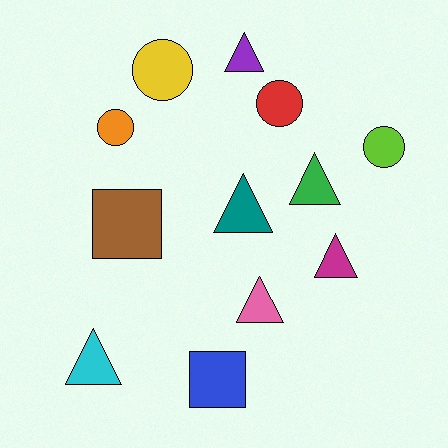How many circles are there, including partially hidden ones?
There are 4 circles.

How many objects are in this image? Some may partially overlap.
There are 12 objects.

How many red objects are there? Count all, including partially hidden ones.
There is 1 red object.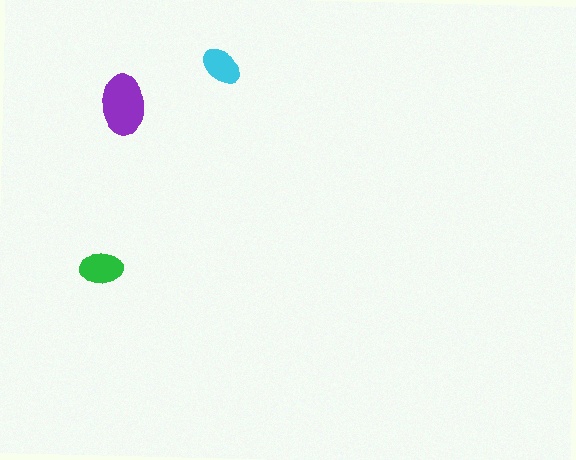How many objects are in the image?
There are 3 objects in the image.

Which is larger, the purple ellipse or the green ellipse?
The purple one.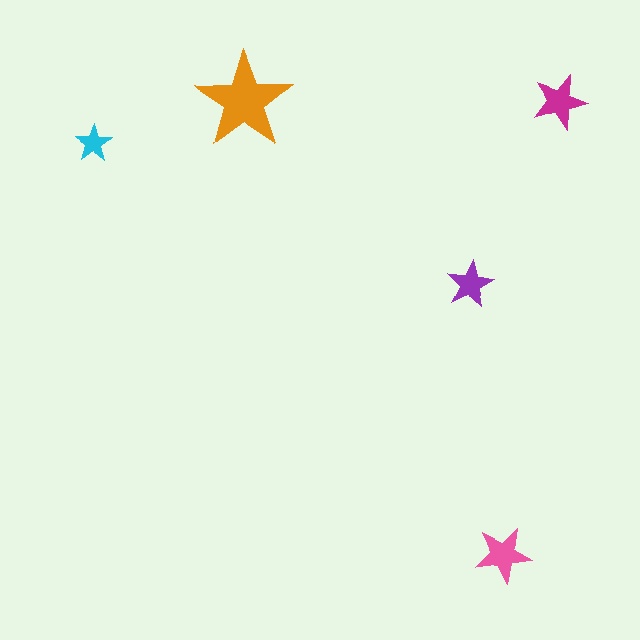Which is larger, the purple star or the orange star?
The orange one.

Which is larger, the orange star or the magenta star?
The orange one.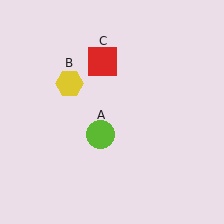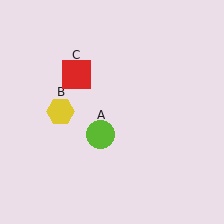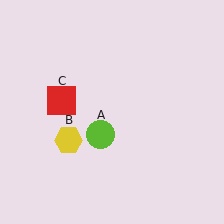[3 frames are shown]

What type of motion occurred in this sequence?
The yellow hexagon (object B), red square (object C) rotated counterclockwise around the center of the scene.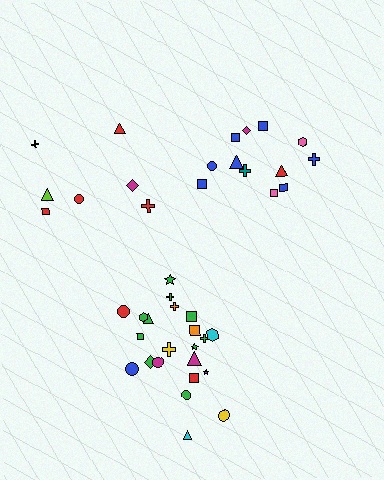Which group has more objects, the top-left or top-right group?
The top-right group.